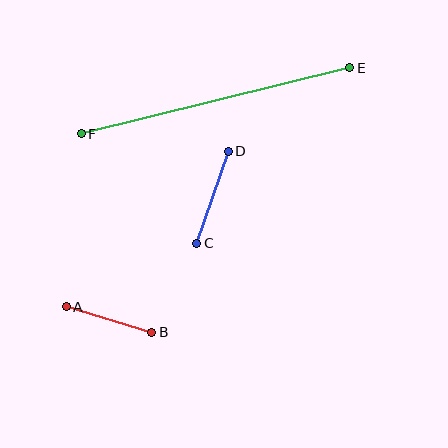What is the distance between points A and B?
The distance is approximately 89 pixels.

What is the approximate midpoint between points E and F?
The midpoint is at approximately (216, 101) pixels.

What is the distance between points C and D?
The distance is approximately 97 pixels.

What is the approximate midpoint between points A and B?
The midpoint is at approximately (109, 320) pixels.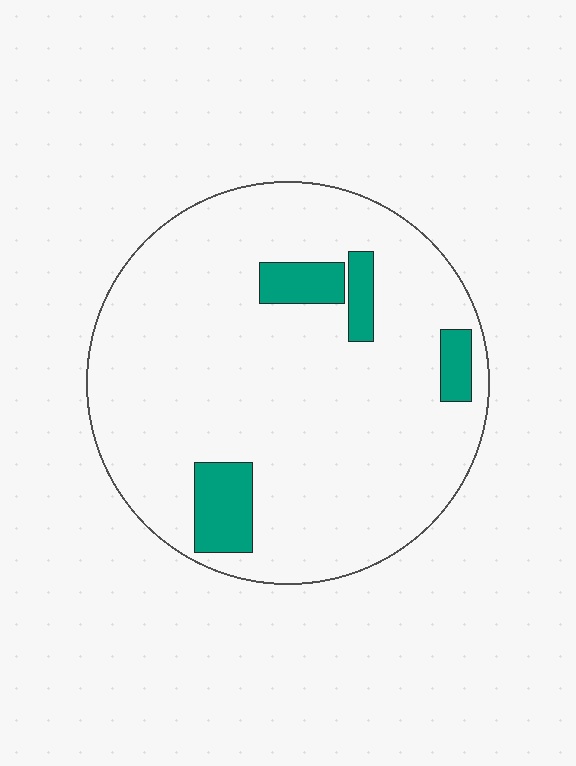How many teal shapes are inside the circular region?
4.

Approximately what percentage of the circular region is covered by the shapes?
Approximately 10%.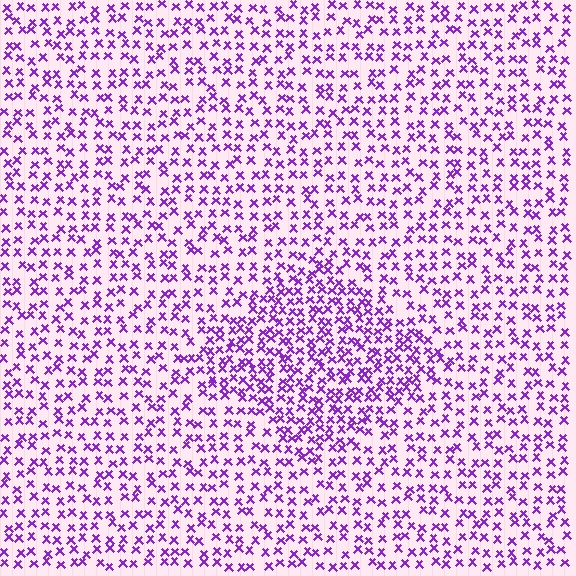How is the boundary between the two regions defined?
The boundary is defined by a change in element density (approximately 1.7x ratio). All elements are the same color, size, and shape.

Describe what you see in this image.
The image contains small purple elements arranged at two different densities. A diamond-shaped region is visible where the elements are more densely packed than the surrounding area.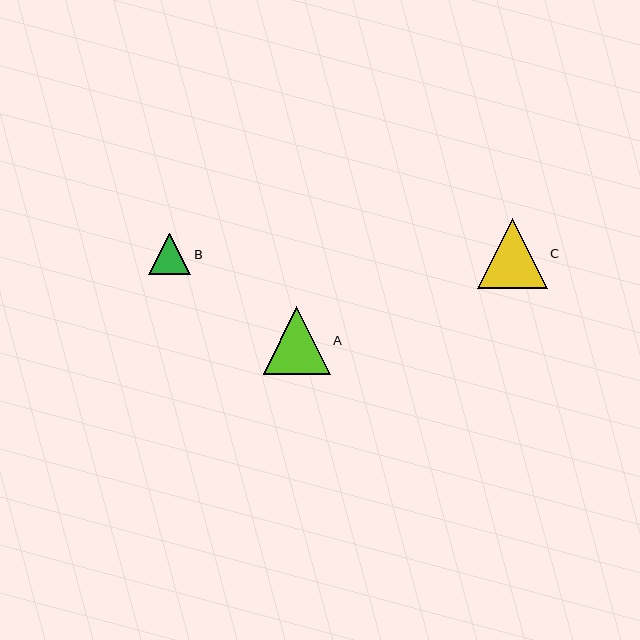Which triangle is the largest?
Triangle C is the largest with a size of approximately 69 pixels.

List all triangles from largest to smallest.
From largest to smallest: C, A, B.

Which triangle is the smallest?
Triangle B is the smallest with a size of approximately 42 pixels.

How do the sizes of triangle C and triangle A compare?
Triangle C and triangle A are approximately the same size.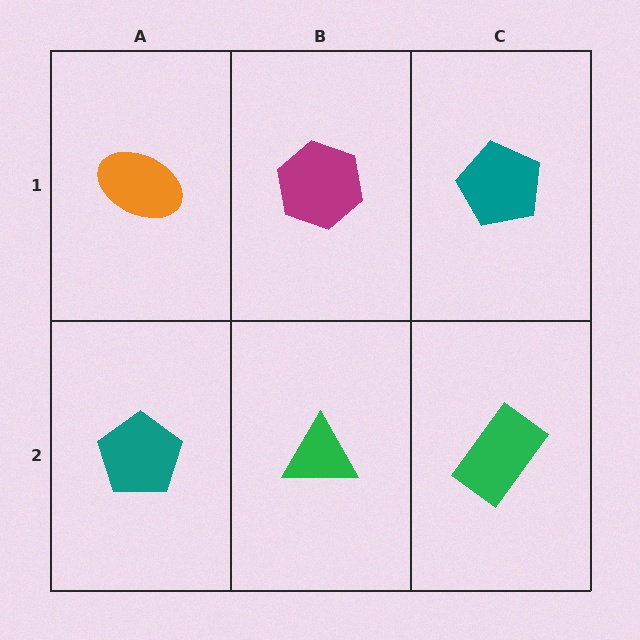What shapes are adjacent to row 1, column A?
A teal pentagon (row 2, column A), a magenta hexagon (row 1, column B).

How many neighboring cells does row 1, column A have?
2.